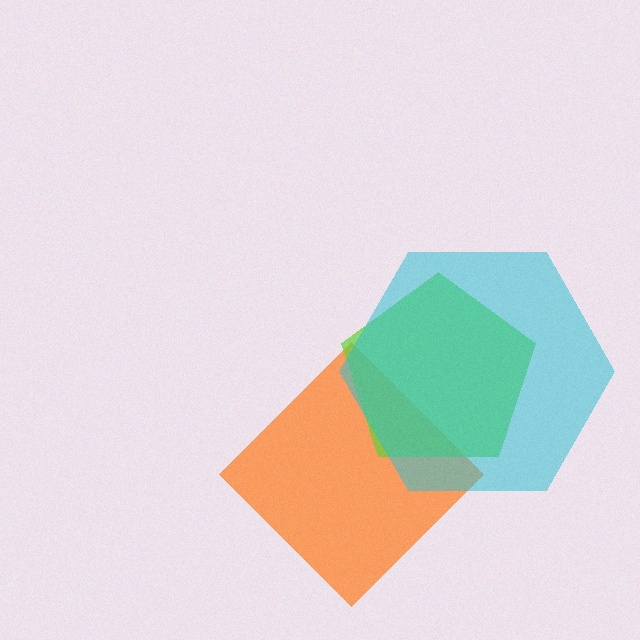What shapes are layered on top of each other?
The layered shapes are: an orange diamond, a lime pentagon, a cyan hexagon.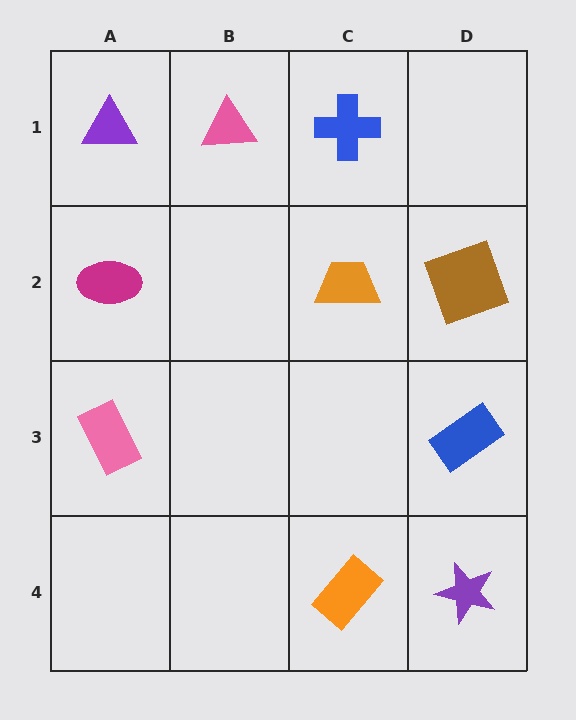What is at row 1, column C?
A blue cross.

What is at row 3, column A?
A pink rectangle.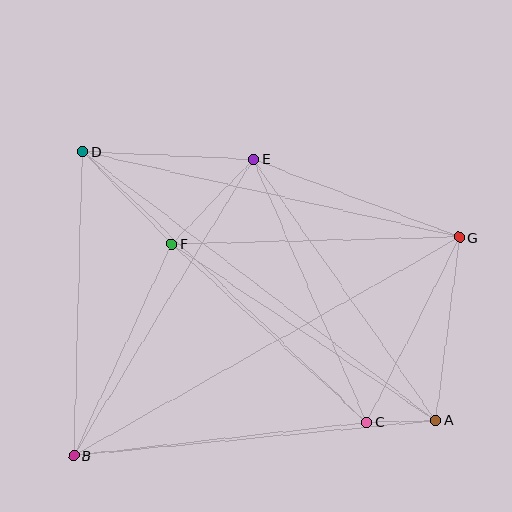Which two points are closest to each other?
Points A and C are closest to each other.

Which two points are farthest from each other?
Points A and D are farthest from each other.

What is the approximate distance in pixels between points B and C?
The distance between B and C is approximately 295 pixels.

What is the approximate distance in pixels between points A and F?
The distance between A and F is approximately 318 pixels.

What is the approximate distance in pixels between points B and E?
The distance between B and E is approximately 347 pixels.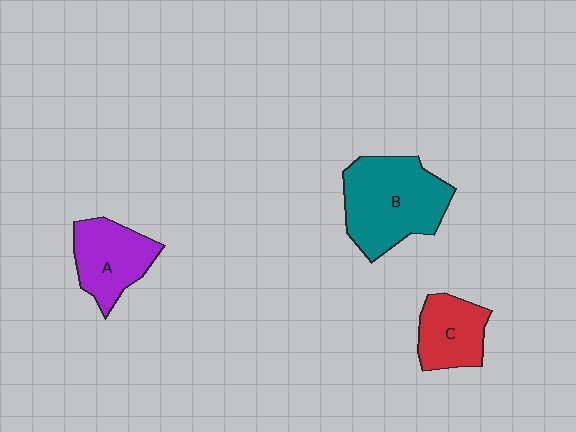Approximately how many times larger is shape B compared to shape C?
Approximately 1.8 times.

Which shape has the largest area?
Shape B (teal).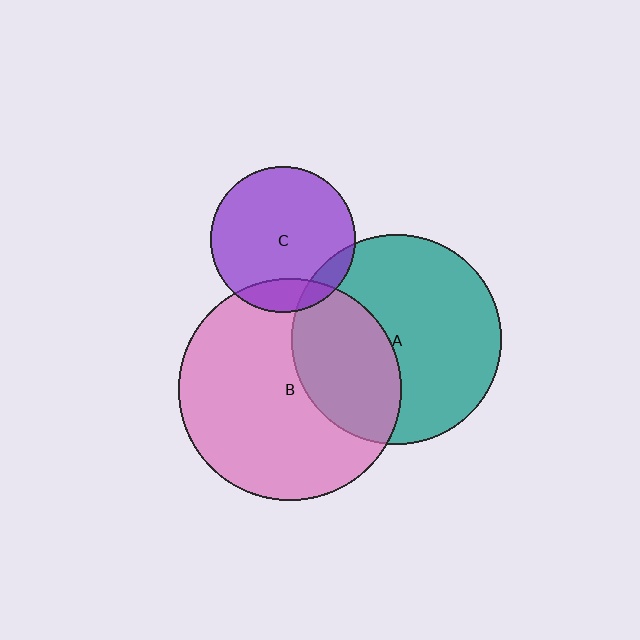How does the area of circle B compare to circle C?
Approximately 2.3 times.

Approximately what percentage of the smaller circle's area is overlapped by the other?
Approximately 35%.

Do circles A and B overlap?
Yes.